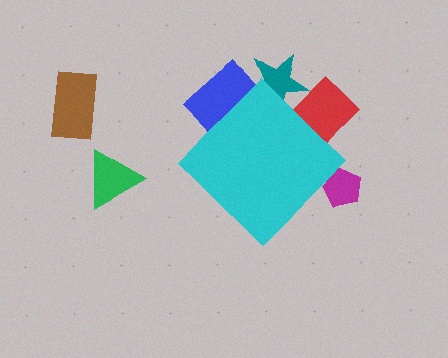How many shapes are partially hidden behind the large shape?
4 shapes are partially hidden.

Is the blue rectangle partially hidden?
Yes, the blue rectangle is partially hidden behind the cyan diamond.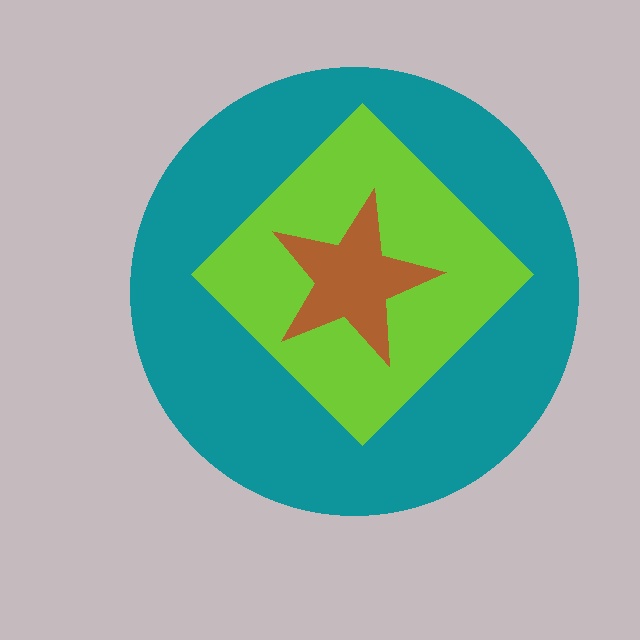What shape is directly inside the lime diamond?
The brown star.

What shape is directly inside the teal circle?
The lime diamond.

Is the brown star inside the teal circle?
Yes.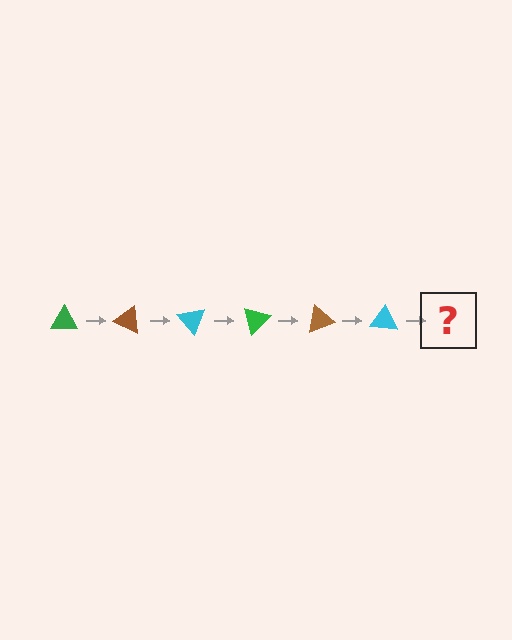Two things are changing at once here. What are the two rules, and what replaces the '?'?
The two rules are that it rotates 25 degrees each step and the color cycles through green, brown, and cyan. The '?' should be a green triangle, rotated 150 degrees from the start.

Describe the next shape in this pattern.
It should be a green triangle, rotated 150 degrees from the start.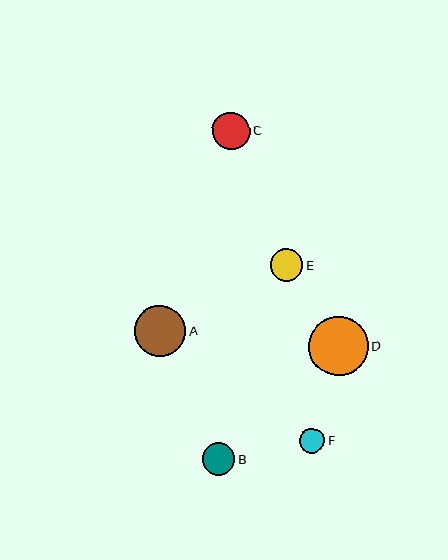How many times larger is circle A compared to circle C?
Circle A is approximately 1.4 times the size of circle C.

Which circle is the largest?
Circle D is the largest with a size of approximately 60 pixels.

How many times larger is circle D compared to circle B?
Circle D is approximately 1.9 times the size of circle B.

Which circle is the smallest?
Circle F is the smallest with a size of approximately 25 pixels.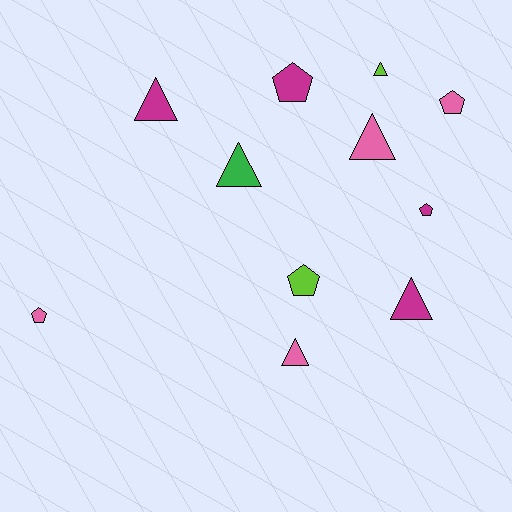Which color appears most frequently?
Magenta, with 4 objects.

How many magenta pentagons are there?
There are 2 magenta pentagons.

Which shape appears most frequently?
Triangle, with 6 objects.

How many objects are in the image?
There are 11 objects.